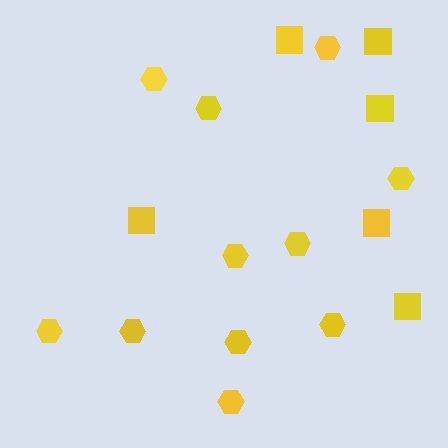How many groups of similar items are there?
There are 2 groups: one group of hexagons (11) and one group of squares (6).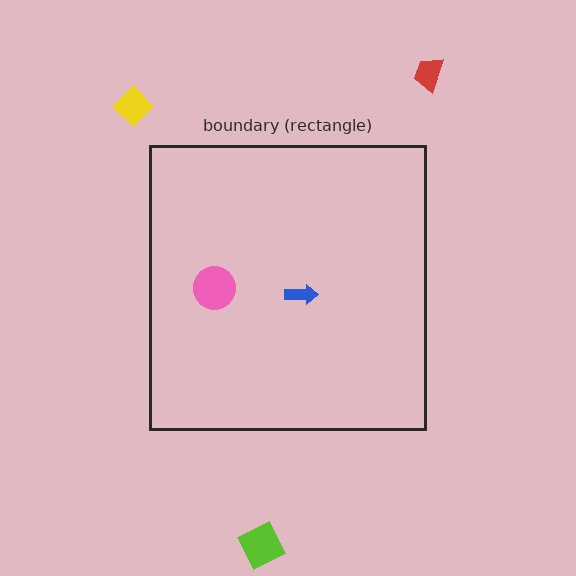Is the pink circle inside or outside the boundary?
Inside.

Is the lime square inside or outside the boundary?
Outside.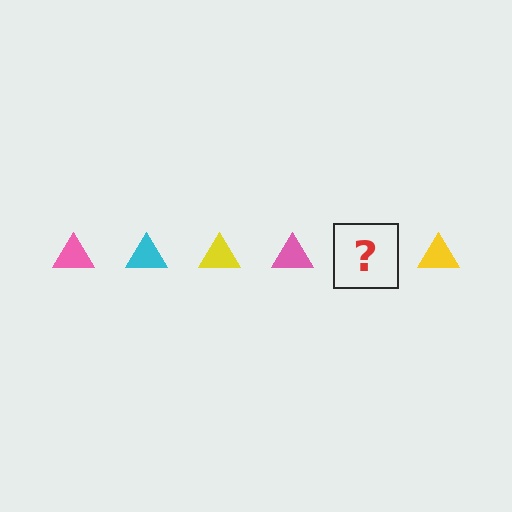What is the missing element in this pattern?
The missing element is a cyan triangle.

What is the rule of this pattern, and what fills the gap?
The rule is that the pattern cycles through pink, cyan, yellow triangles. The gap should be filled with a cyan triangle.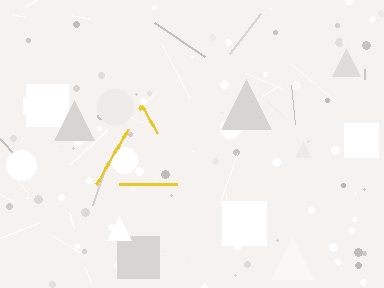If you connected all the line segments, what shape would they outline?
They would outline a triangle.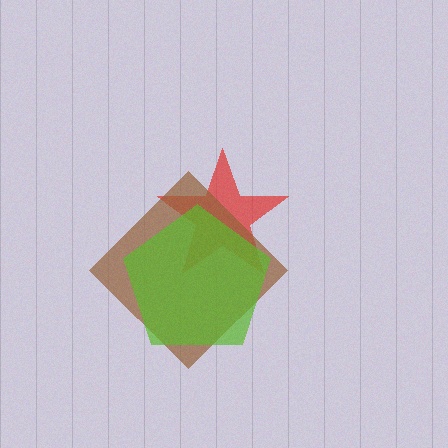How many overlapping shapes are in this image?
There are 3 overlapping shapes in the image.